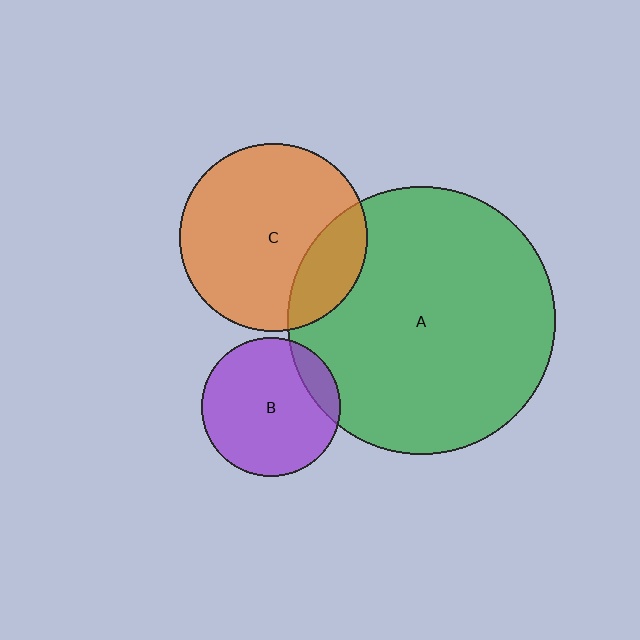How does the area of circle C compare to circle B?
Approximately 1.8 times.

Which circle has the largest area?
Circle A (green).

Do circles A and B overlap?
Yes.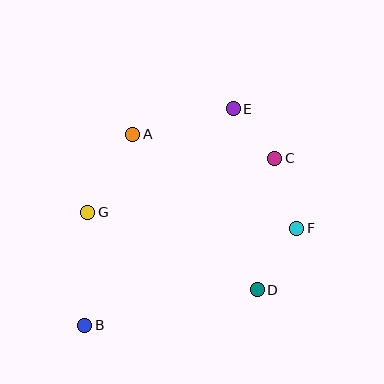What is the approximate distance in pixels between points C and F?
The distance between C and F is approximately 73 pixels.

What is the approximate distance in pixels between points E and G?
The distance between E and G is approximately 179 pixels.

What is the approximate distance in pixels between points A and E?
The distance between A and E is approximately 104 pixels.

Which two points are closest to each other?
Points C and E are closest to each other.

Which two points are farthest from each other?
Points B and E are farthest from each other.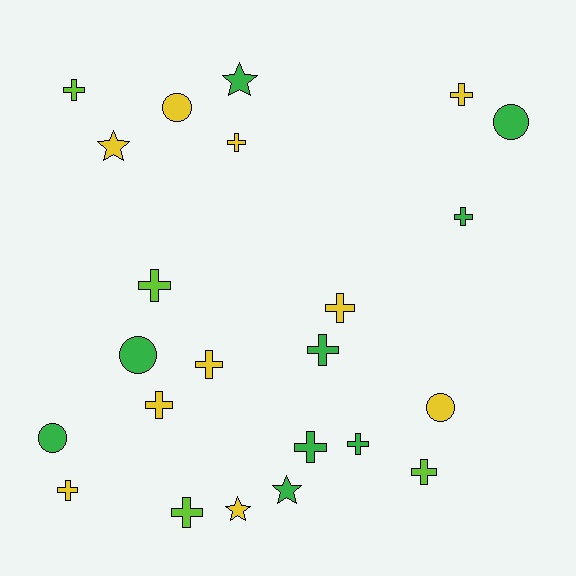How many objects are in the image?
There are 23 objects.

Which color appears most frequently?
Yellow, with 10 objects.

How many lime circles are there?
There are no lime circles.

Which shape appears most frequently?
Cross, with 14 objects.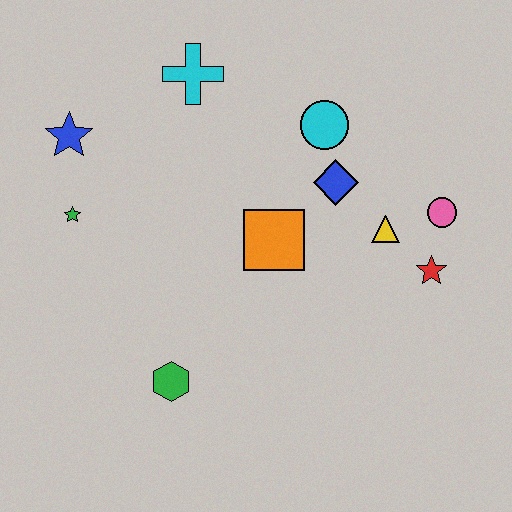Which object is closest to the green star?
The blue star is closest to the green star.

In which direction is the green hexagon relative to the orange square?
The green hexagon is below the orange square.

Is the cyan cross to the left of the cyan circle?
Yes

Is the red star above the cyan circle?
No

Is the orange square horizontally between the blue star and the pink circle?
Yes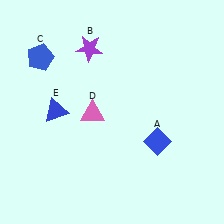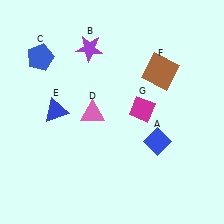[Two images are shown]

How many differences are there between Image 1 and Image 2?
There are 2 differences between the two images.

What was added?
A brown square (F), a magenta diamond (G) were added in Image 2.